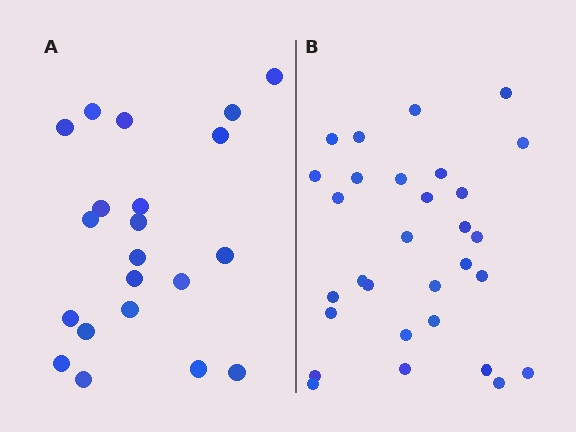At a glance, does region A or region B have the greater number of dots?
Region B (the right region) has more dots.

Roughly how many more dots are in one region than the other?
Region B has roughly 8 or so more dots than region A.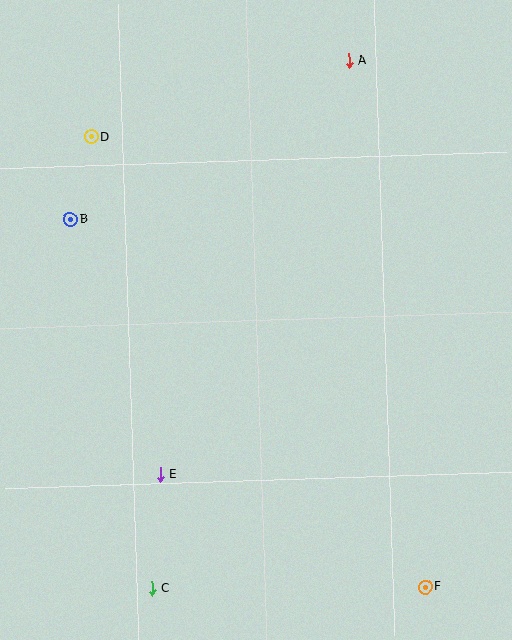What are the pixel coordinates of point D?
Point D is at (91, 137).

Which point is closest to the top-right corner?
Point A is closest to the top-right corner.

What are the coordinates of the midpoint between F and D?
The midpoint between F and D is at (258, 362).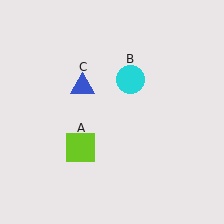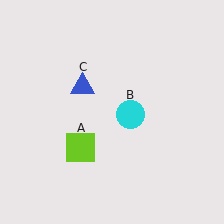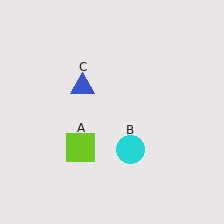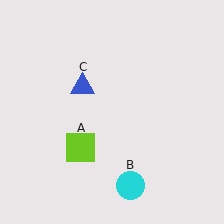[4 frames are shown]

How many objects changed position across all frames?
1 object changed position: cyan circle (object B).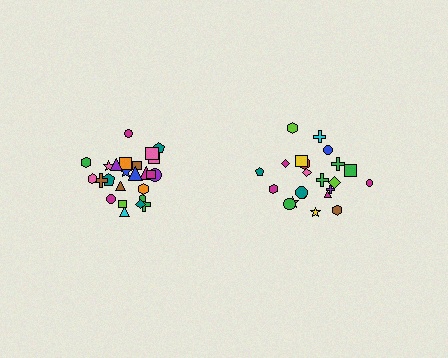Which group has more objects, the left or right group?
The left group.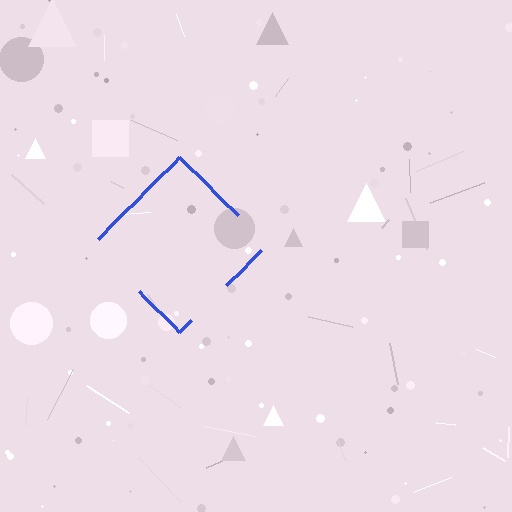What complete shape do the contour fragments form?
The contour fragments form a diamond.